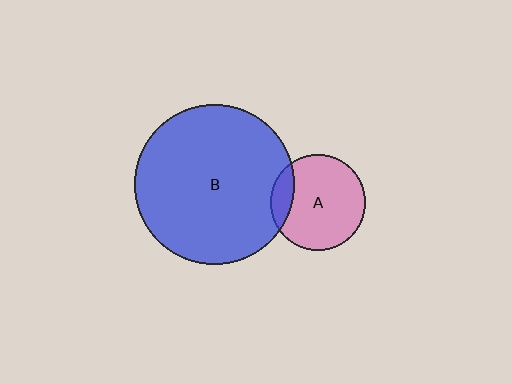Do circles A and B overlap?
Yes.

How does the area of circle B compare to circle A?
Approximately 2.8 times.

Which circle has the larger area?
Circle B (blue).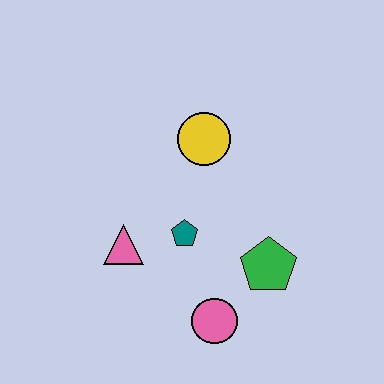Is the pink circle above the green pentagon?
No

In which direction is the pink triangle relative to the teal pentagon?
The pink triangle is to the left of the teal pentagon.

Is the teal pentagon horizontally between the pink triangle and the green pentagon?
Yes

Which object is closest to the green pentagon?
The pink circle is closest to the green pentagon.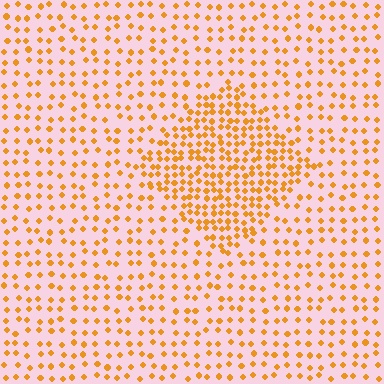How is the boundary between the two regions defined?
The boundary is defined by a change in element density (approximately 2.1x ratio). All elements are the same color, size, and shape.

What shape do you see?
I see a diamond.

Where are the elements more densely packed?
The elements are more densely packed inside the diamond boundary.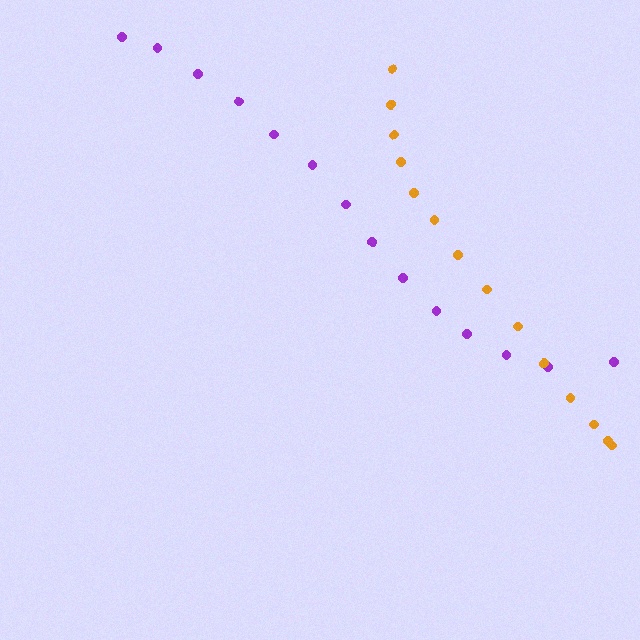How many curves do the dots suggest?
There are 2 distinct paths.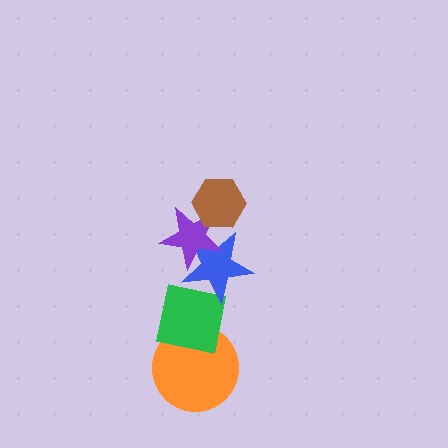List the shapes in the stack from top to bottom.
From top to bottom: the brown hexagon, the purple star, the blue star, the green square, the orange circle.